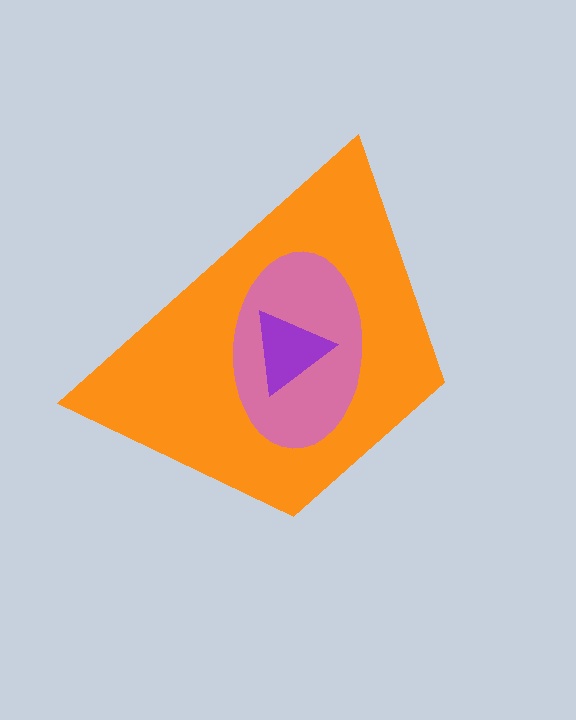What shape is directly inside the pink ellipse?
The purple triangle.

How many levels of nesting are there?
3.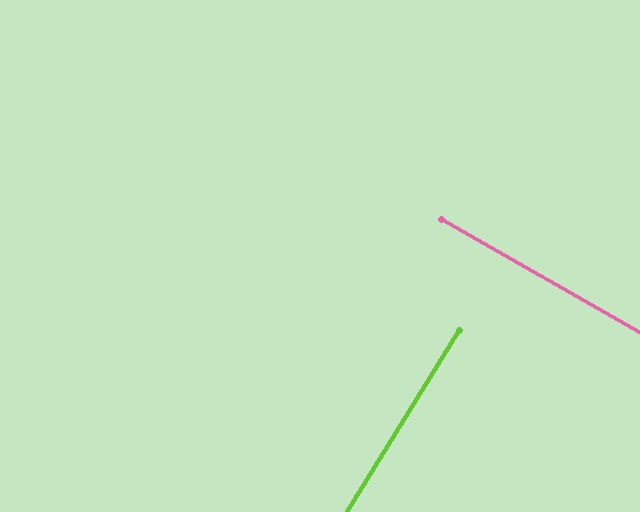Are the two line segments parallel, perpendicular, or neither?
Perpendicular — they meet at approximately 88°.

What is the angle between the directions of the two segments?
Approximately 88 degrees.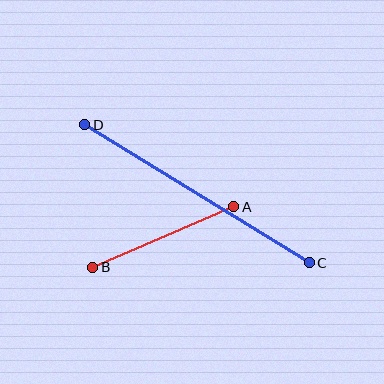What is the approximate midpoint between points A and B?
The midpoint is at approximately (163, 237) pixels.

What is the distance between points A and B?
The distance is approximately 153 pixels.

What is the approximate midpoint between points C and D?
The midpoint is at approximately (197, 194) pixels.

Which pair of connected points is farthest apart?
Points C and D are farthest apart.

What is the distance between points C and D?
The distance is approximately 264 pixels.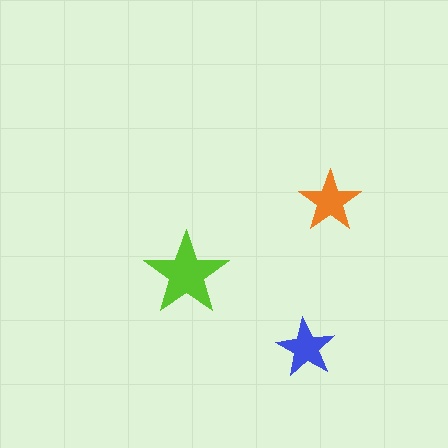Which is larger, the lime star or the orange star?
The lime one.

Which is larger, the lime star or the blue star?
The lime one.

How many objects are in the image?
There are 3 objects in the image.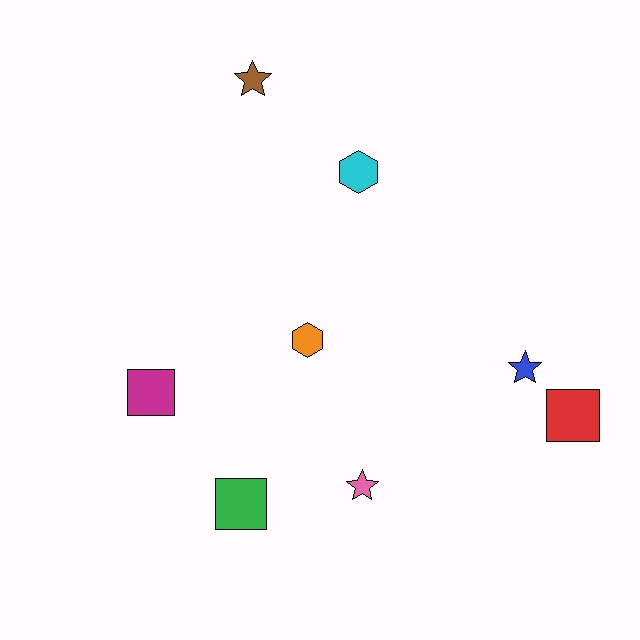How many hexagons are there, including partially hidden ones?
There are 2 hexagons.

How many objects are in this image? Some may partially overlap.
There are 8 objects.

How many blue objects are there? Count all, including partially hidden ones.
There is 1 blue object.